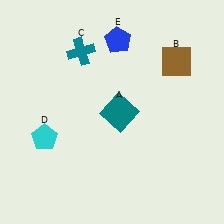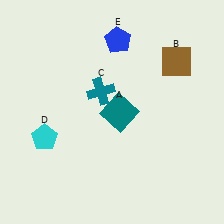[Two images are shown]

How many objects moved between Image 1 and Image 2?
1 object moved between the two images.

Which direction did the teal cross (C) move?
The teal cross (C) moved down.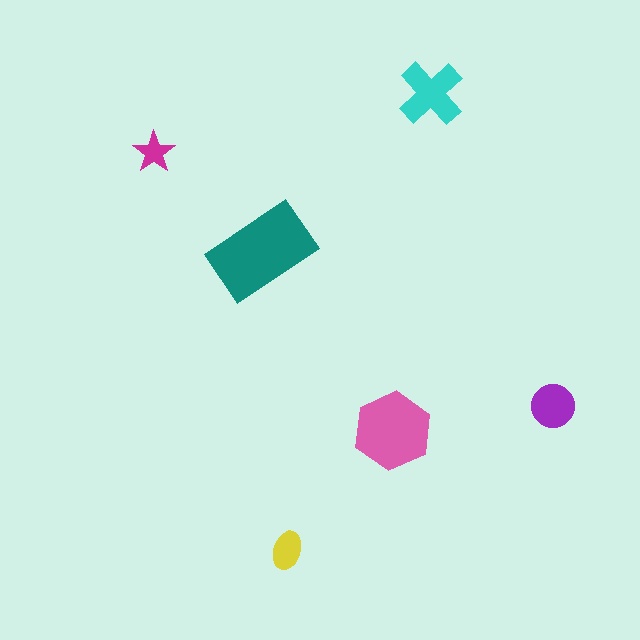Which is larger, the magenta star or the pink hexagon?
The pink hexagon.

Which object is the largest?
The teal rectangle.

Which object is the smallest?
The magenta star.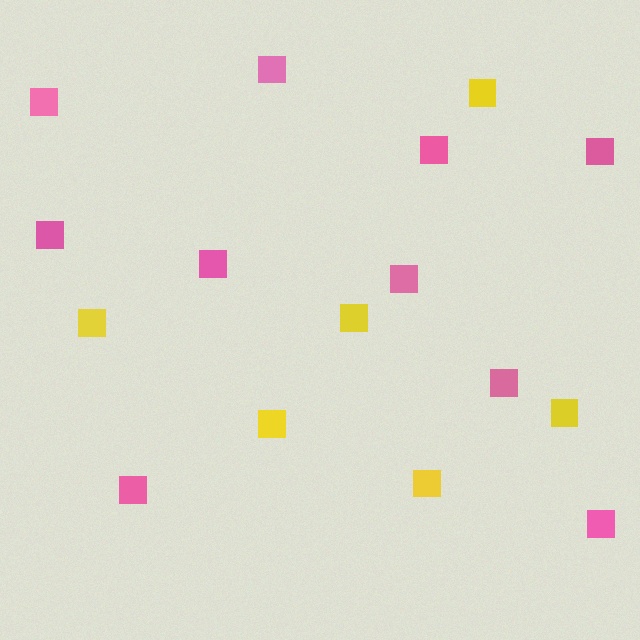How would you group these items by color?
There are 2 groups: one group of pink squares (10) and one group of yellow squares (6).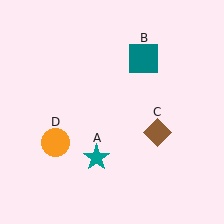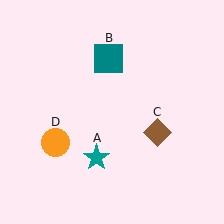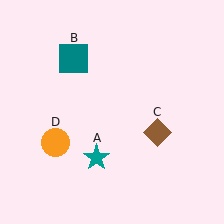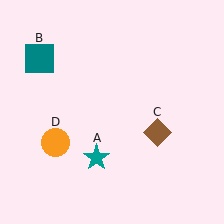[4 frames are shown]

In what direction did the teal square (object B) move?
The teal square (object B) moved left.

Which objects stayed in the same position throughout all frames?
Teal star (object A) and brown diamond (object C) and orange circle (object D) remained stationary.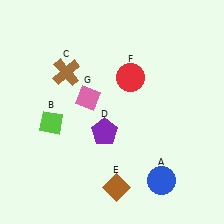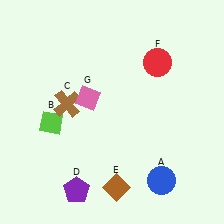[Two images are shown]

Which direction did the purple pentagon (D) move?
The purple pentagon (D) moved down.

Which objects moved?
The objects that moved are: the brown cross (C), the purple pentagon (D), the red circle (F).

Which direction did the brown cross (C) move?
The brown cross (C) moved down.